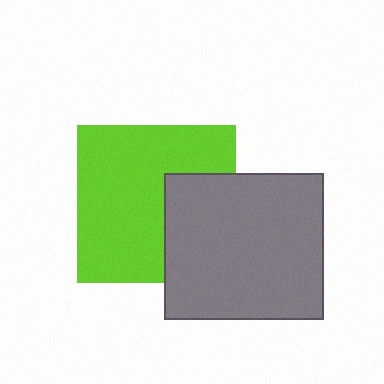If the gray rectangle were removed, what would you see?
You would see the complete lime square.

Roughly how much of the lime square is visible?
Most of it is visible (roughly 68%).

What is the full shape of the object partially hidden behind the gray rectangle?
The partially hidden object is a lime square.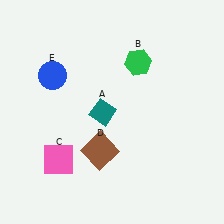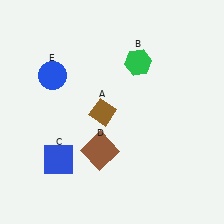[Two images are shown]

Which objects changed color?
A changed from teal to brown. C changed from pink to blue.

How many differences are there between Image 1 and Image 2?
There are 2 differences between the two images.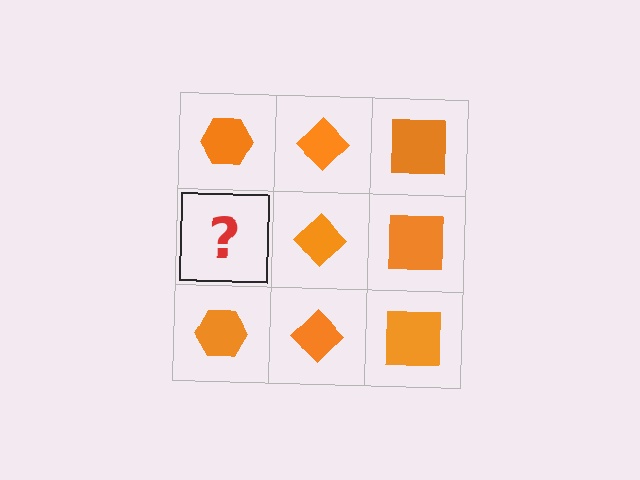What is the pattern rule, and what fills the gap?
The rule is that each column has a consistent shape. The gap should be filled with an orange hexagon.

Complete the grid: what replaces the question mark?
The question mark should be replaced with an orange hexagon.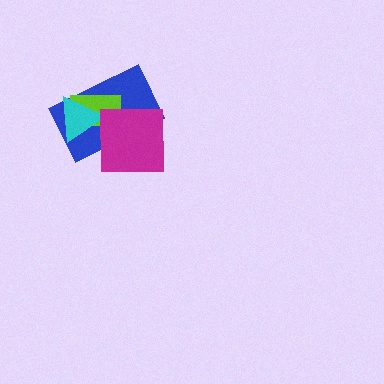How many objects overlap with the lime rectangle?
3 objects overlap with the lime rectangle.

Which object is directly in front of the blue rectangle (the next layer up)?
The lime rectangle is directly in front of the blue rectangle.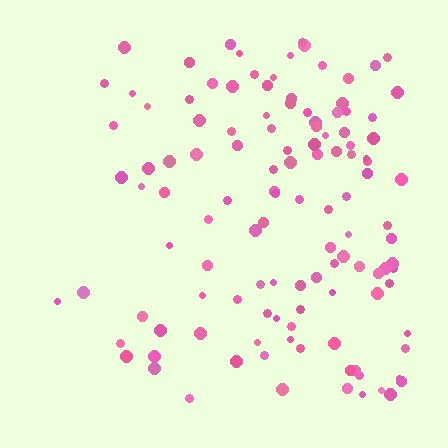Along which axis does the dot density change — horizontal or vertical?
Horizontal.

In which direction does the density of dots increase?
From left to right, with the right side densest.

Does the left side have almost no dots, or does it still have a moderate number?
Still a moderate number, just noticeably fewer than the right.